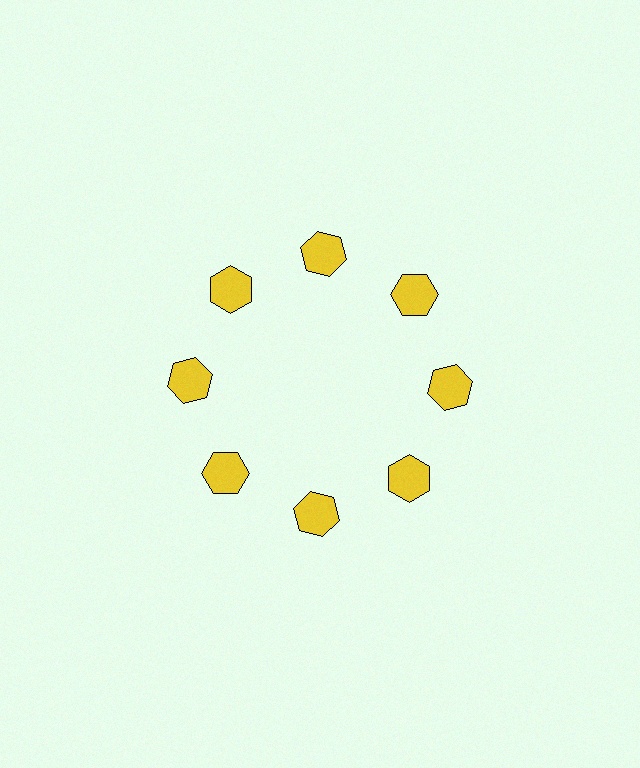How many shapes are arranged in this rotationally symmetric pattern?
There are 8 shapes, arranged in 8 groups of 1.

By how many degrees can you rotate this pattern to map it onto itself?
The pattern maps onto itself every 45 degrees of rotation.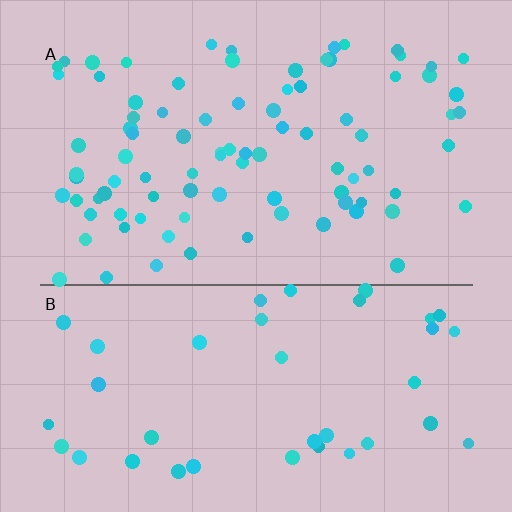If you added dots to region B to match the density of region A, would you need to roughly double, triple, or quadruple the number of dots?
Approximately double.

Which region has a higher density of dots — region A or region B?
A (the top).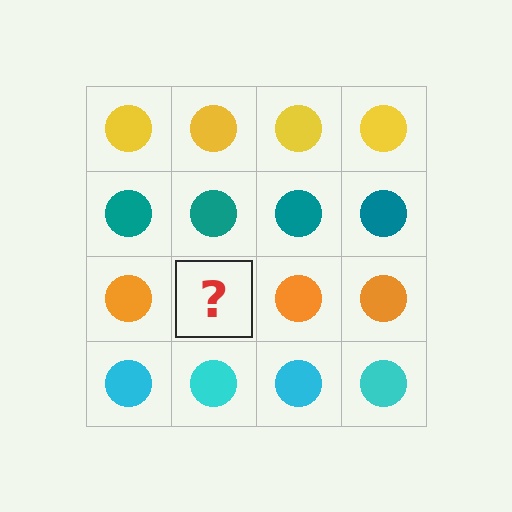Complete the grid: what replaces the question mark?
The question mark should be replaced with an orange circle.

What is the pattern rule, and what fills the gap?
The rule is that each row has a consistent color. The gap should be filled with an orange circle.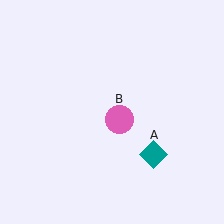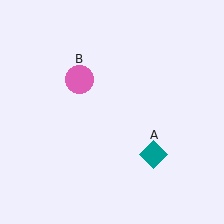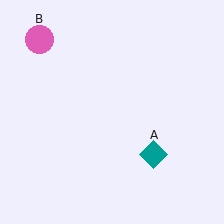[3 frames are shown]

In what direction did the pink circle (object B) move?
The pink circle (object B) moved up and to the left.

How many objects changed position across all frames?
1 object changed position: pink circle (object B).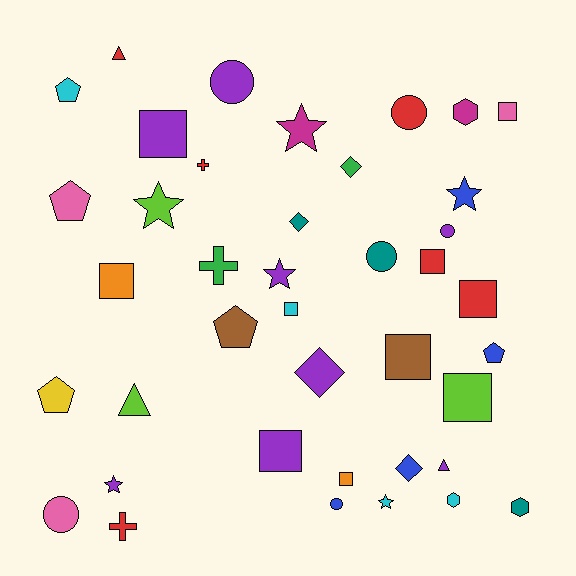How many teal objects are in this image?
There are 3 teal objects.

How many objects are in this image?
There are 40 objects.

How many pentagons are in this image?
There are 5 pentagons.